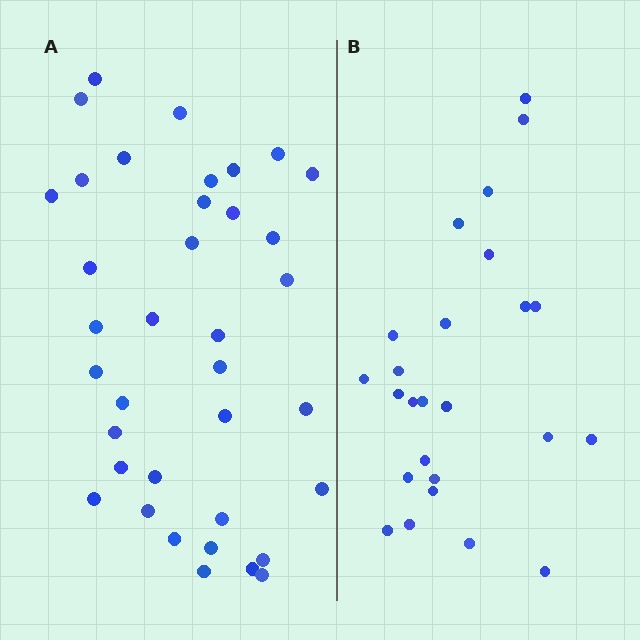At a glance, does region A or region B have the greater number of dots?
Region A (the left region) has more dots.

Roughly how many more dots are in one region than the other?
Region A has roughly 12 or so more dots than region B.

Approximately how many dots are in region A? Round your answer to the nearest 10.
About 40 dots. (The exact count is 37, which rounds to 40.)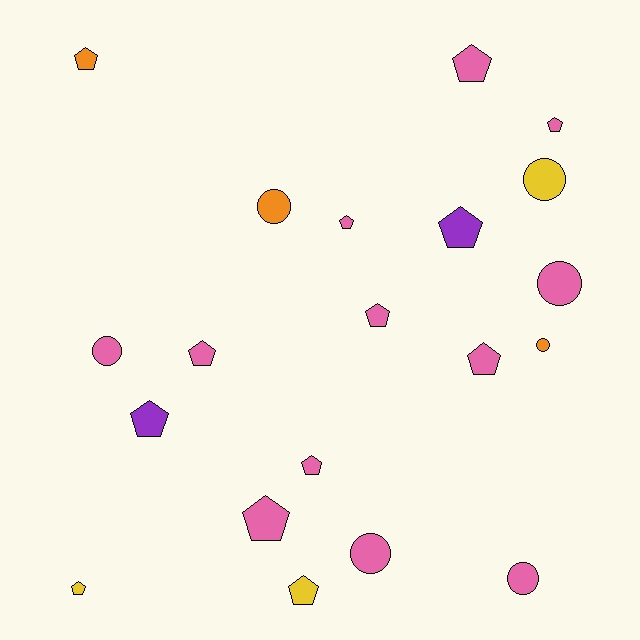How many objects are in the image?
There are 20 objects.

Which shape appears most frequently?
Pentagon, with 13 objects.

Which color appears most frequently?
Pink, with 12 objects.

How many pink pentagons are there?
There are 8 pink pentagons.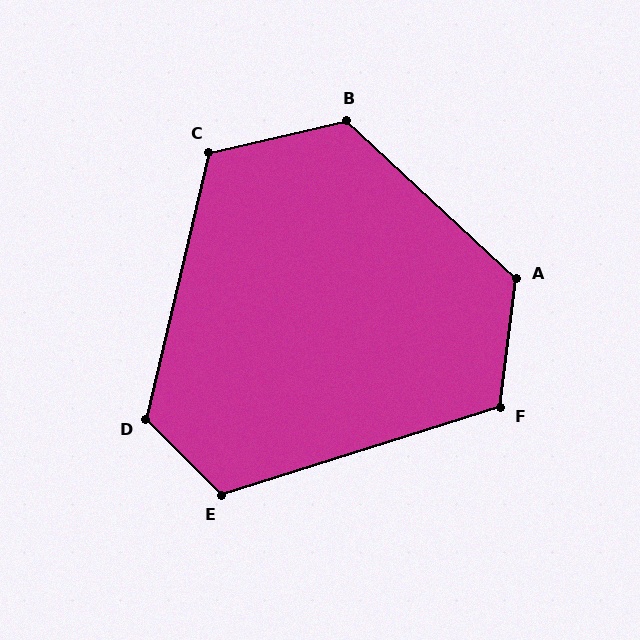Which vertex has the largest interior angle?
A, at approximately 126 degrees.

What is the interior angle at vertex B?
Approximately 124 degrees (obtuse).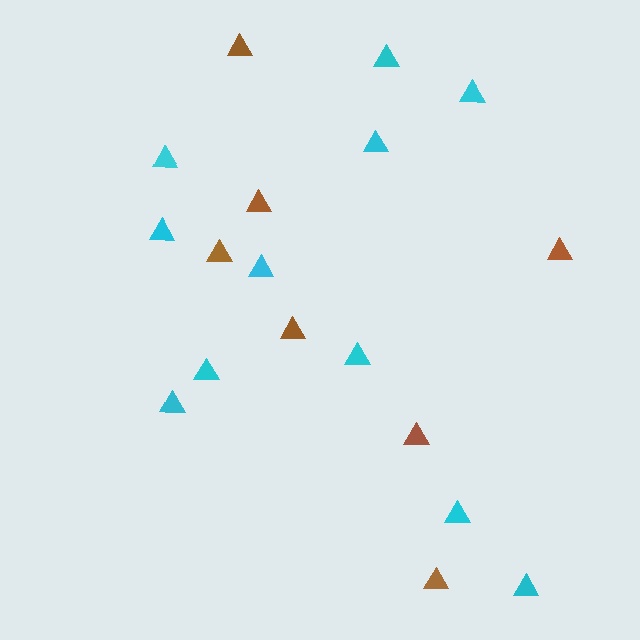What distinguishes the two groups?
There are 2 groups: one group of cyan triangles (11) and one group of brown triangles (7).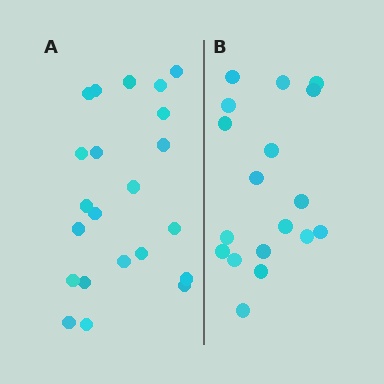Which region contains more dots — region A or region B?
Region A (the left region) has more dots.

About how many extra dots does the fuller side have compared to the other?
Region A has about 4 more dots than region B.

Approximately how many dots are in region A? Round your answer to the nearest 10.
About 20 dots. (The exact count is 22, which rounds to 20.)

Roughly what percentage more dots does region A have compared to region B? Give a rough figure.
About 20% more.